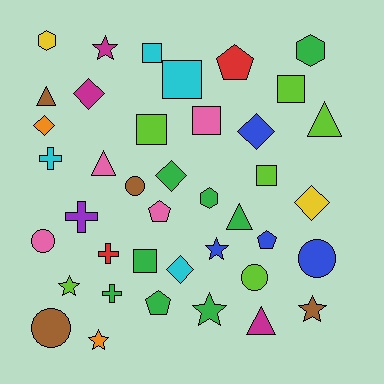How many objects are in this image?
There are 40 objects.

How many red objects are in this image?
There are 2 red objects.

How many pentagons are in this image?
There are 4 pentagons.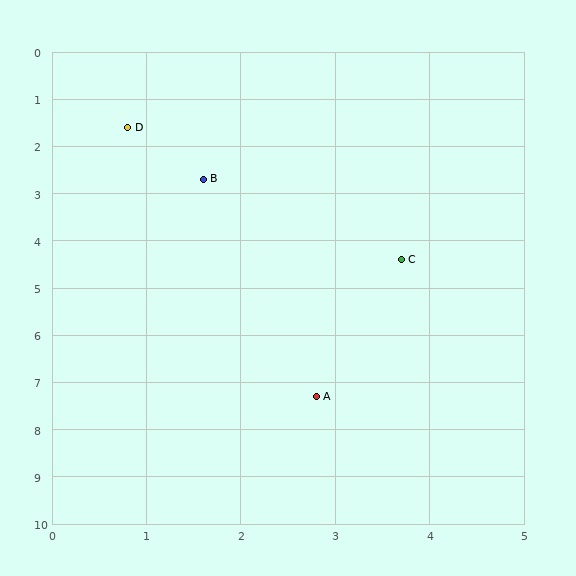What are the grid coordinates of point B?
Point B is at approximately (1.6, 2.7).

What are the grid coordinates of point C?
Point C is at approximately (3.7, 4.4).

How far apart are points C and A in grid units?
Points C and A are about 3.0 grid units apart.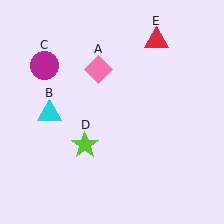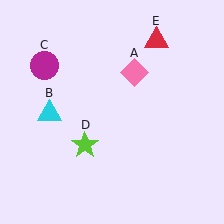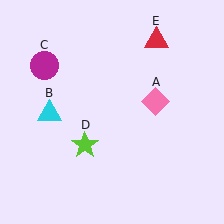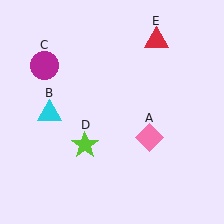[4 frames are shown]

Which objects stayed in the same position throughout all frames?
Cyan triangle (object B) and magenta circle (object C) and lime star (object D) and red triangle (object E) remained stationary.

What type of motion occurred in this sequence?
The pink diamond (object A) rotated clockwise around the center of the scene.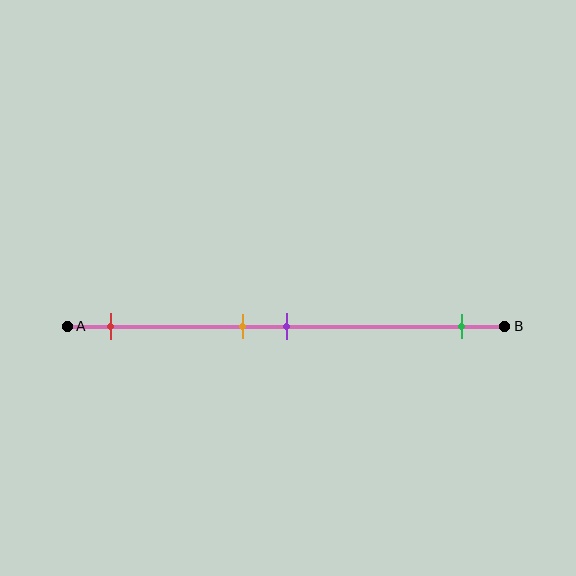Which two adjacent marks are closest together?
The orange and purple marks are the closest adjacent pair.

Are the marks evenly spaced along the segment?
No, the marks are not evenly spaced.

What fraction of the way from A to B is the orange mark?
The orange mark is approximately 40% (0.4) of the way from A to B.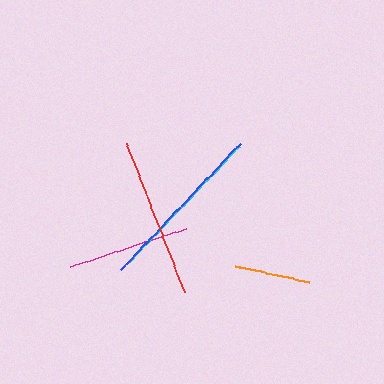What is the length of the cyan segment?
The cyan segment is approximately 160 pixels long.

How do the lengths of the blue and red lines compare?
The blue and red lines are approximately the same length.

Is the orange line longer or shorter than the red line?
The red line is longer than the orange line.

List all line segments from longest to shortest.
From longest to shortest: blue, cyan, red, magenta, orange.